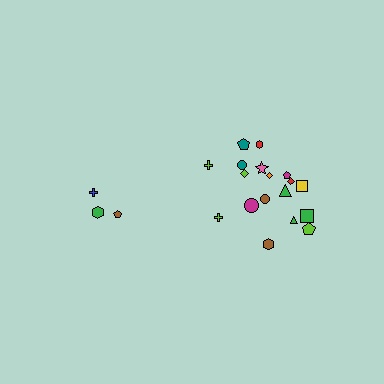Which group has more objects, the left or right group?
The right group.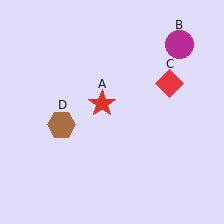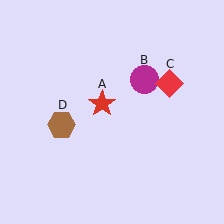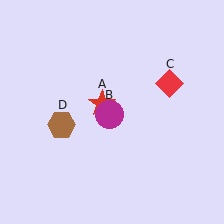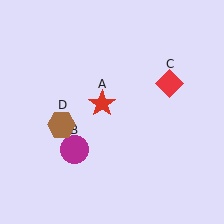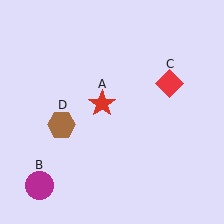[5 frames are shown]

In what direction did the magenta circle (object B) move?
The magenta circle (object B) moved down and to the left.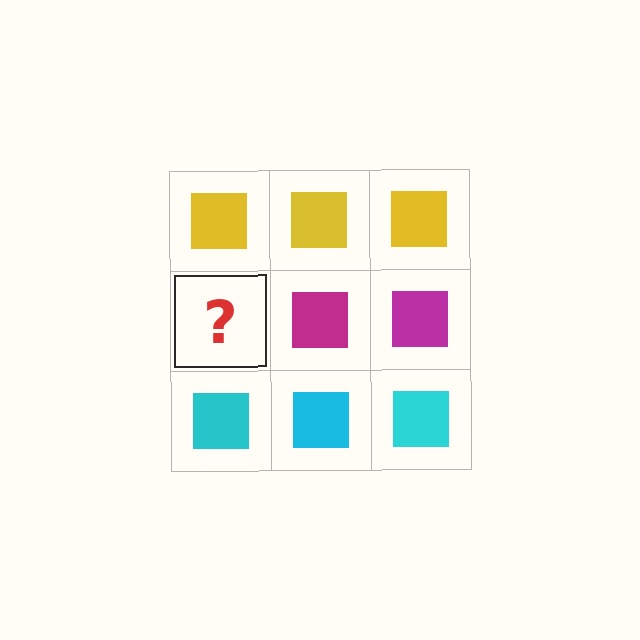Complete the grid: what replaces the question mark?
The question mark should be replaced with a magenta square.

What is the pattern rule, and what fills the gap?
The rule is that each row has a consistent color. The gap should be filled with a magenta square.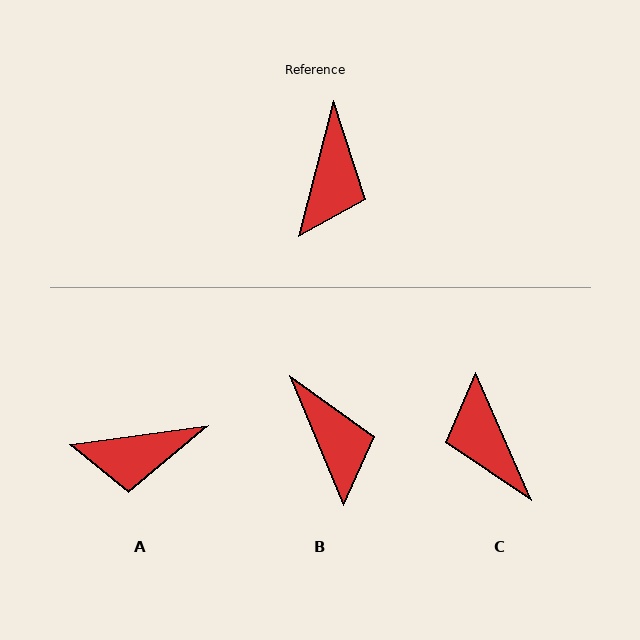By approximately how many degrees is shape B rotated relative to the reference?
Approximately 37 degrees counter-clockwise.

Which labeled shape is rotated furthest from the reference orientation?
C, about 142 degrees away.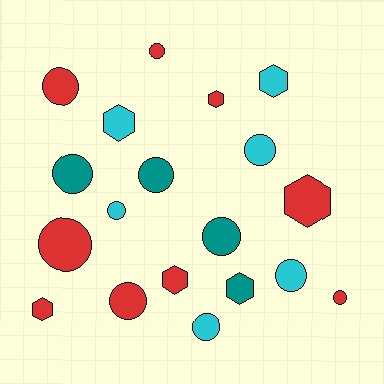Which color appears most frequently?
Red, with 9 objects.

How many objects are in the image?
There are 19 objects.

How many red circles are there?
There are 5 red circles.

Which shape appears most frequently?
Circle, with 12 objects.